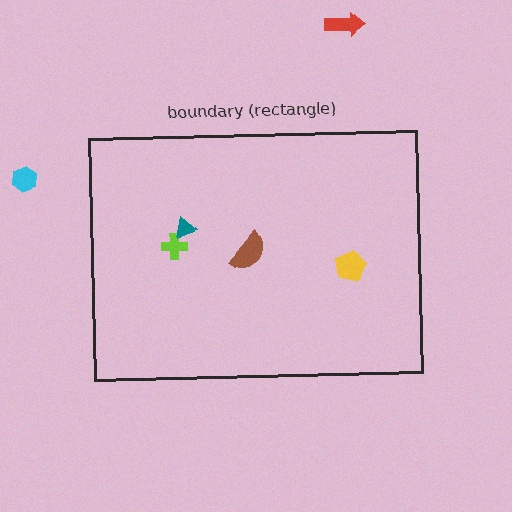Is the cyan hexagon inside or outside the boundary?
Outside.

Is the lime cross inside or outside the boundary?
Inside.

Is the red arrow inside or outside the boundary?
Outside.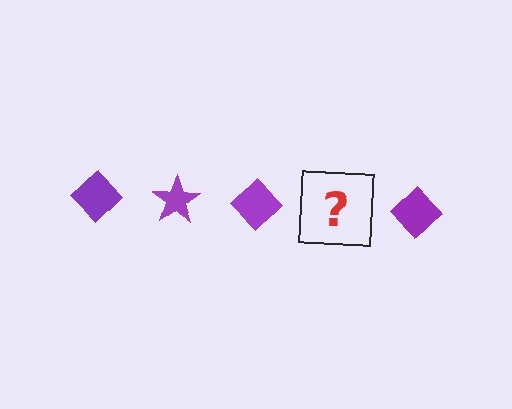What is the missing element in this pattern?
The missing element is a purple star.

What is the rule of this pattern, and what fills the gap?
The rule is that the pattern cycles through diamond, star shapes in purple. The gap should be filled with a purple star.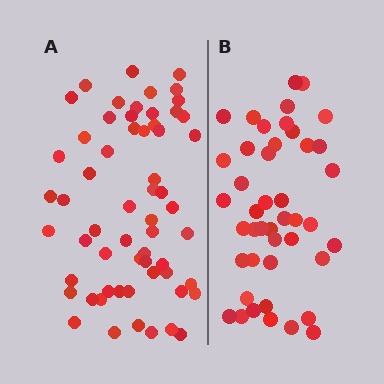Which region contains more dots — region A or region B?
Region A (the left region) has more dots.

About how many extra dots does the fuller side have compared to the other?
Region A has approximately 15 more dots than region B.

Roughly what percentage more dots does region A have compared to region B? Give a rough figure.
About 35% more.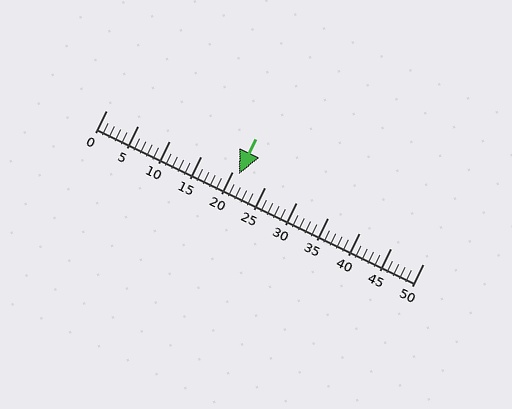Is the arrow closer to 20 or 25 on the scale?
The arrow is closer to 20.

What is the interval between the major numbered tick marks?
The major tick marks are spaced 5 units apart.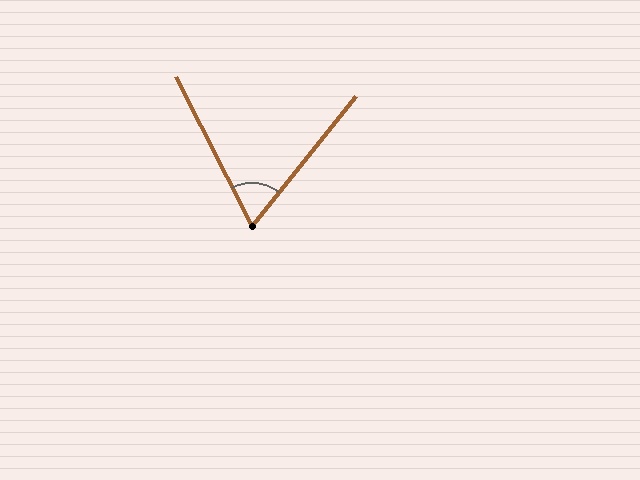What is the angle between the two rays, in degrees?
Approximately 66 degrees.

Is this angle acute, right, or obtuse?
It is acute.